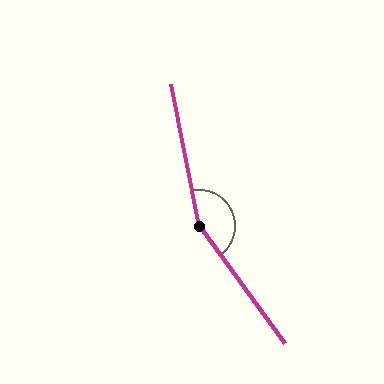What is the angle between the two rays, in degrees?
Approximately 155 degrees.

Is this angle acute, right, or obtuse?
It is obtuse.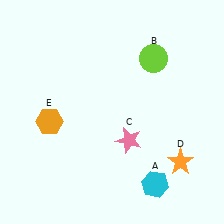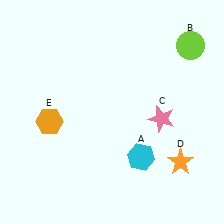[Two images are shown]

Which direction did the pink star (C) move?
The pink star (C) moved right.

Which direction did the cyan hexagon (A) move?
The cyan hexagon (A) moved up.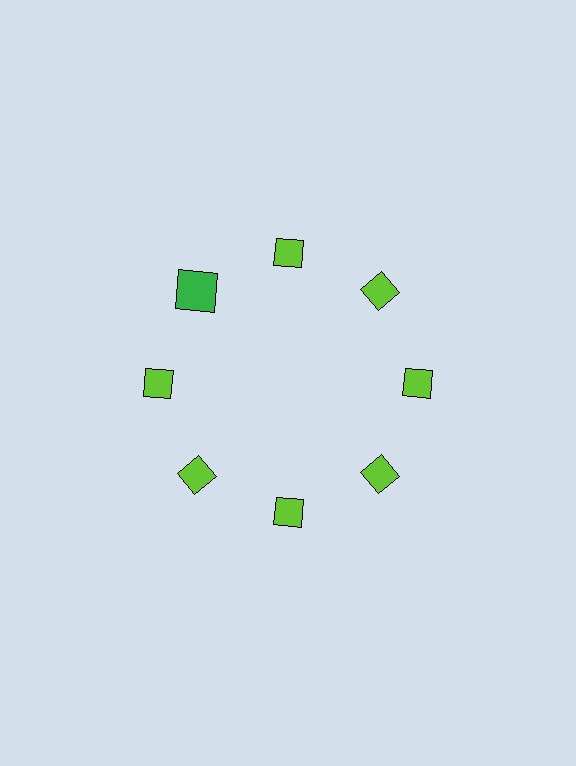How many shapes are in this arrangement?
There are 8 shapes arranged in a ring pattern.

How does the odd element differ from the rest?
It differs in both color (green instead of lime) and shape (square instead of diamond).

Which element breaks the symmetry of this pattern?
The green square at roughly the 10 o'clock position breaks the symmetry. All other shapes are lime diamonds.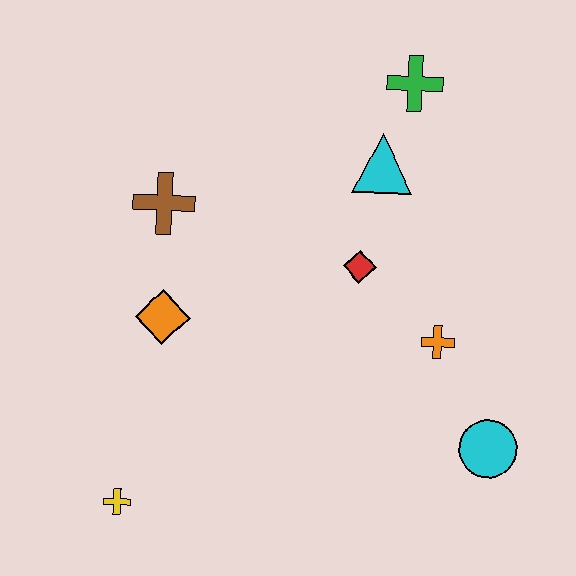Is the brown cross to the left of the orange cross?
Yes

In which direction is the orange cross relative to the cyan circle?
The orange cross is above the cyan circle.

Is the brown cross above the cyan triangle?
No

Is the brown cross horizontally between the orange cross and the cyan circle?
No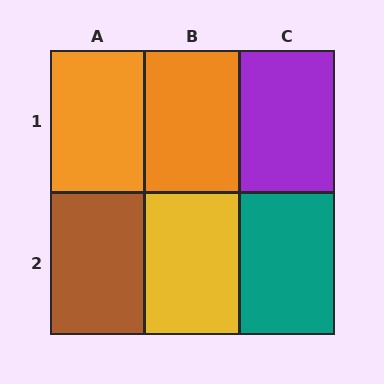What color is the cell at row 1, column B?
Orange.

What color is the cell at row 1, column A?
Orange.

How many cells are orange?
2 cells are orange.